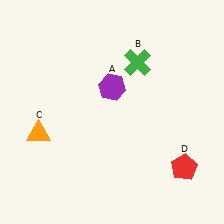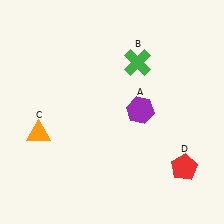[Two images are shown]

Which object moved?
The purple hexagon (A) moved right.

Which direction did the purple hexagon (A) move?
The purple hexagon (A) moved right.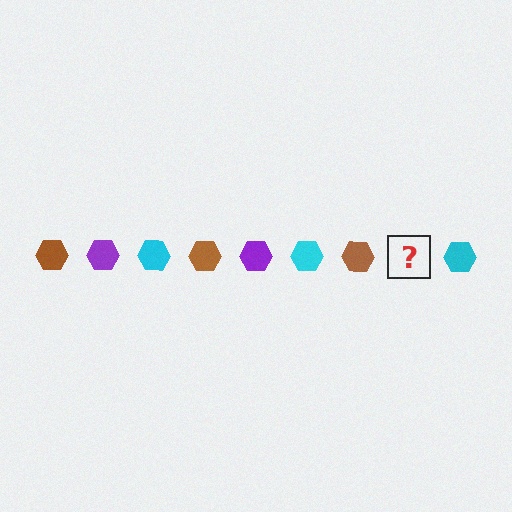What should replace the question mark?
The question mark should be replaced with a purple hexagon.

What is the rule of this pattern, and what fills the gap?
The rule is that the pattern cycles through brown, purple, cyan hexagons. The gap should be filled with a purple hexagon.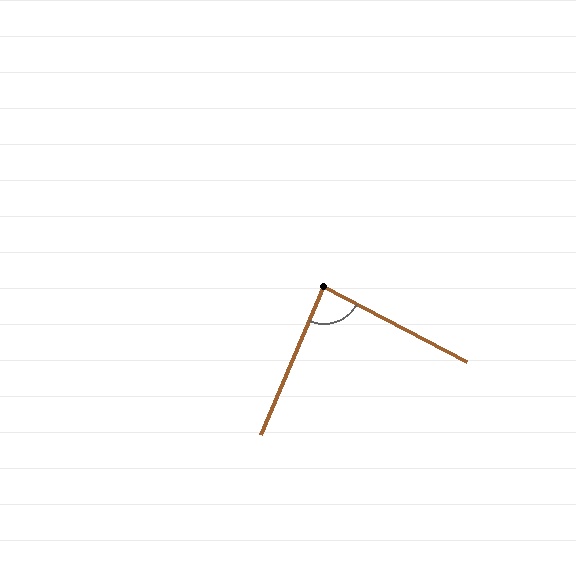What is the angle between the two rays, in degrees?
Approximately 85 degrees.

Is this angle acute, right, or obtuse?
It is approximately a right angle.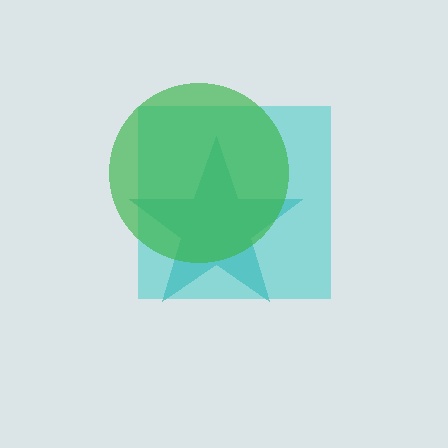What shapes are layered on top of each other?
The layered shapes are: a teal star, a cyan square, a green circle.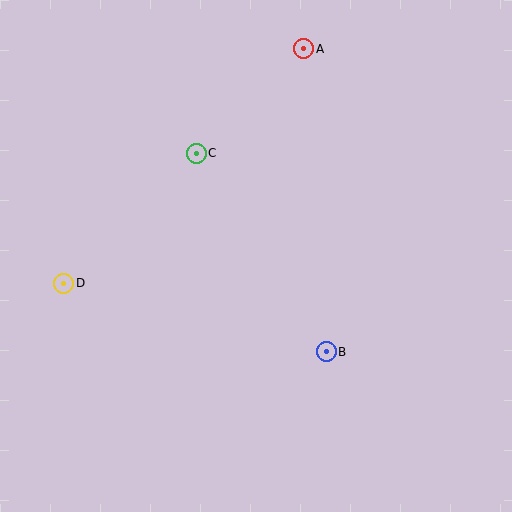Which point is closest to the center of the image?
Point B at (326, 352) is closest to the center.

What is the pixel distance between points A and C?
The distance between A and C is 150 pixels.